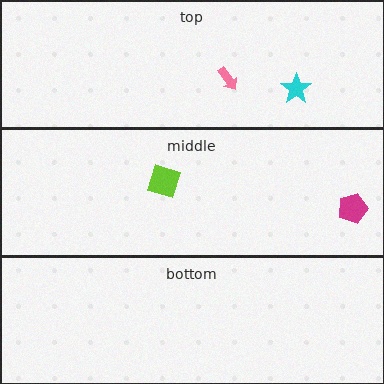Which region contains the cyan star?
The top region.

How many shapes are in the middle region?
2.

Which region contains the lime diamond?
The middle region.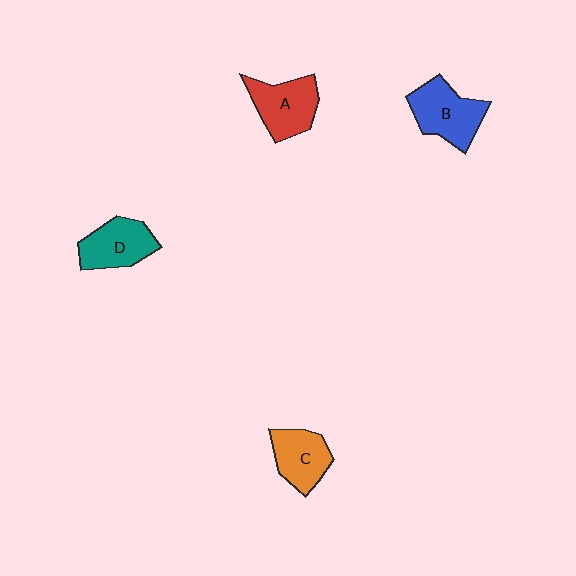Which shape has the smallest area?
Shape C (orange).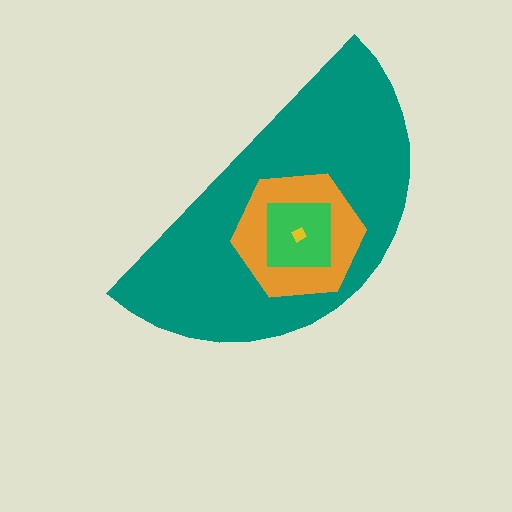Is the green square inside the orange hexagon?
Yes.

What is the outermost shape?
The teal semicircle.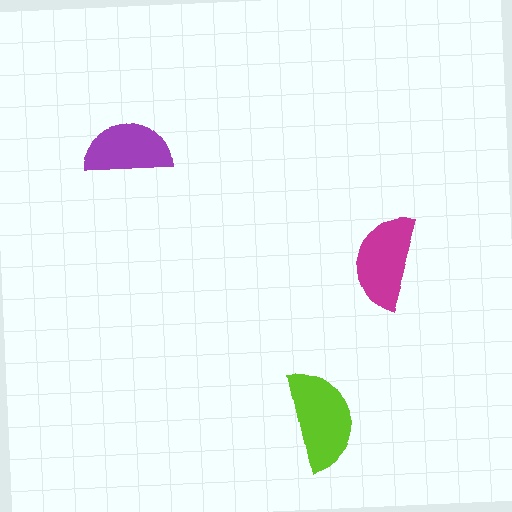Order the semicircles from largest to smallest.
the lime one, the magenta one, the purple one.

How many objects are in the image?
There are 3 objects in the image.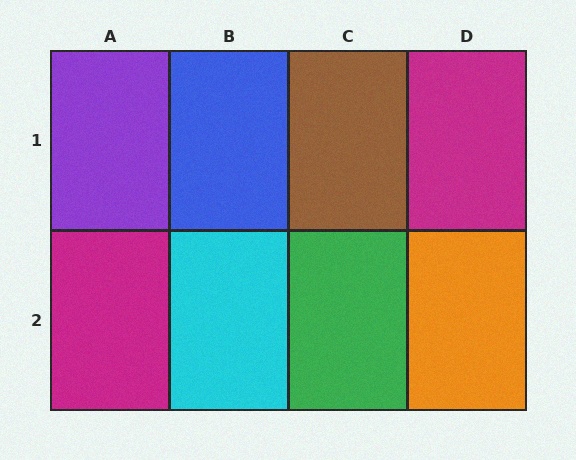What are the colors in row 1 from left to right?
Purple, blue, brown, magenta.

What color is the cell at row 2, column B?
Cyan.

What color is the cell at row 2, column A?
Magenta.